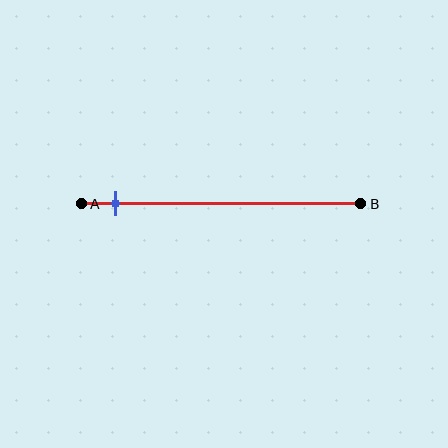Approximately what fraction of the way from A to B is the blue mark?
The blue mark is approximately 10% of the way from A to B.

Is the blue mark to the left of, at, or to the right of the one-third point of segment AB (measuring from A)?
The blue mark is to the left of the one-third point of segment AB.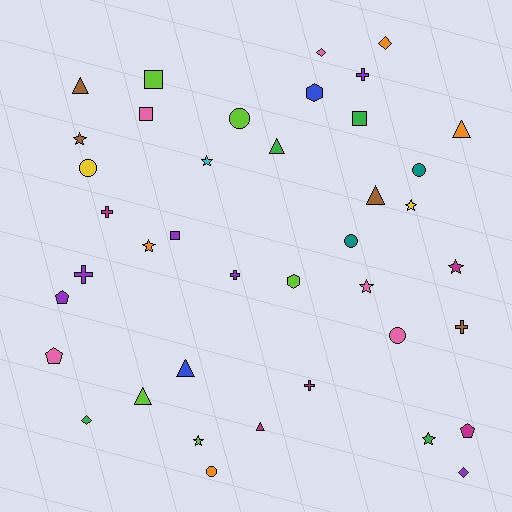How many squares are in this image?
There are 4 squares.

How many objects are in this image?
There are 40 objects.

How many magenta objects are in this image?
There are 5 magenta objects.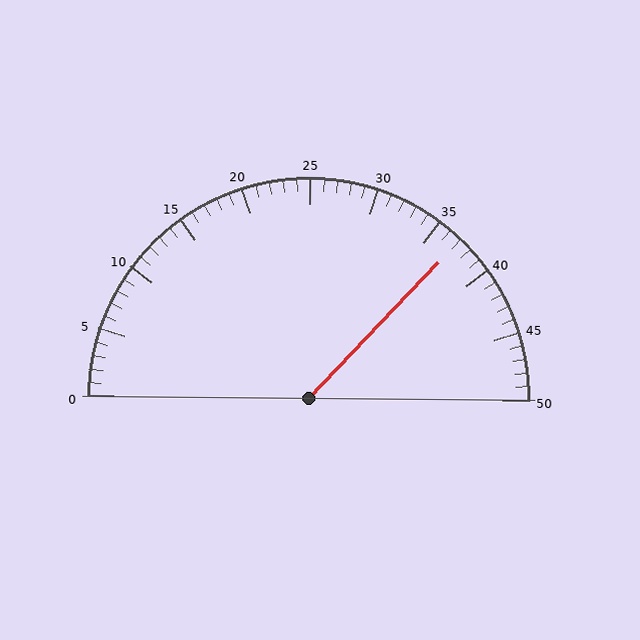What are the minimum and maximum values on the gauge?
The gauge ranges from 0 to 50.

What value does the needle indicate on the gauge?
The needle indicates approximately 37.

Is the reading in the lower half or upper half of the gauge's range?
The reading is in the upper half of the range (0 to 50).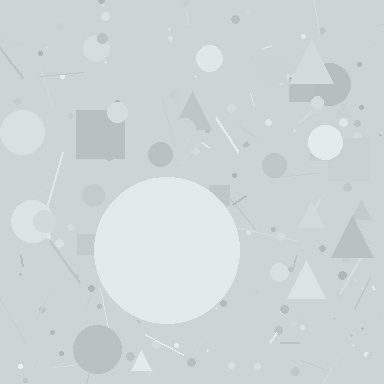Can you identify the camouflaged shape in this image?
The camouflaged shape is a circle.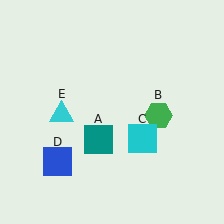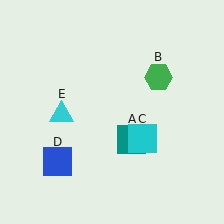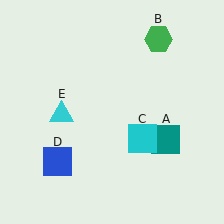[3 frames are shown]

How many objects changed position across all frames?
2 objects changed position: teal square (object A), green hexagon (object B).